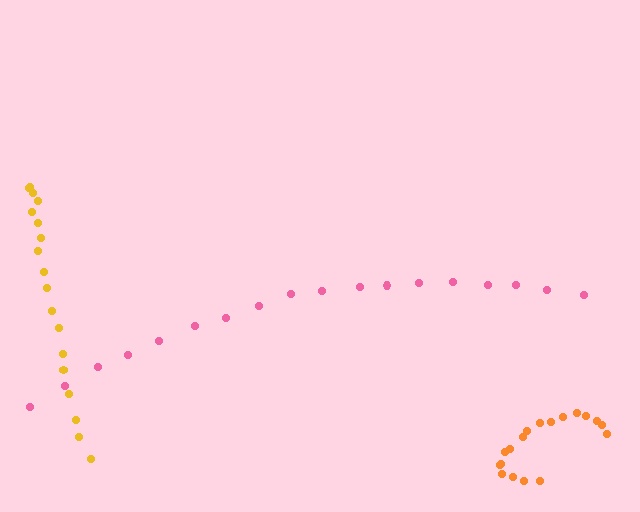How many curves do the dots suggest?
There are 3 distinct paths.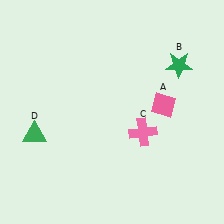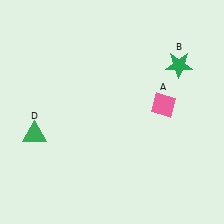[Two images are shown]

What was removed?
The pink cross (C) was removed in Image 2.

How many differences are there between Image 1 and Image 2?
There is 1 difference between the two images.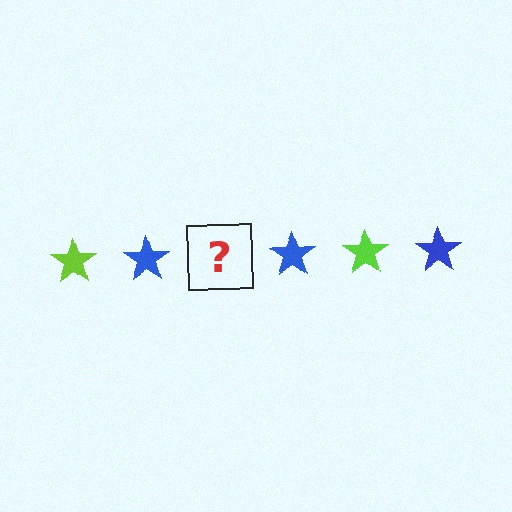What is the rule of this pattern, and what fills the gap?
The rule is that the pattern cycles through lime, blue stars. The gap should be filled with a lime star.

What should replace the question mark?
The question mark should be replaced with a lime star.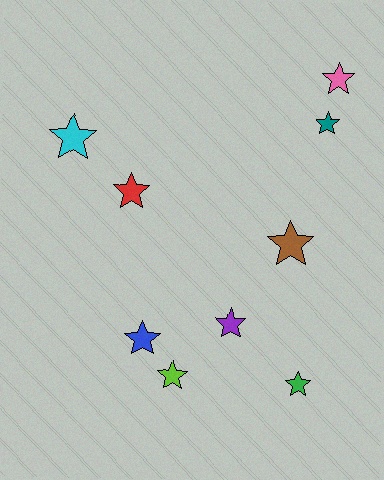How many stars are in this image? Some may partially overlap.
There are 9 stars.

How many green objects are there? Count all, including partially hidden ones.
There is 1 green object.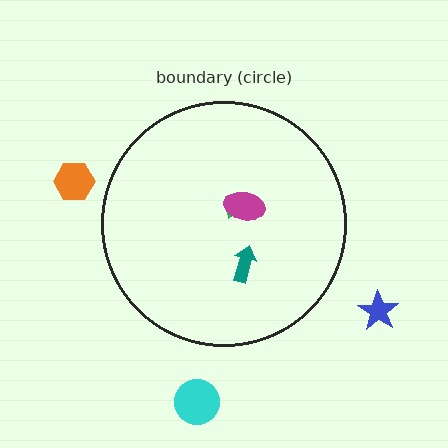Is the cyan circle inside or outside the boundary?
Outside.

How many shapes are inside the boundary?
3 inside, 3 outside.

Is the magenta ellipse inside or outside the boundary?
Inside.